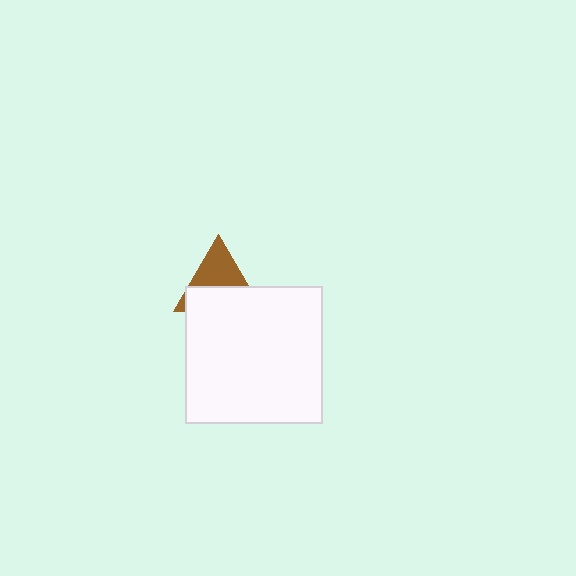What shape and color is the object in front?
The object in front is a white square.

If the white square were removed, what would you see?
You would see the complete brown triangle.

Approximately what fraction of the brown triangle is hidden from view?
Roughly 52% of the brown triangle is hidden behind the white square.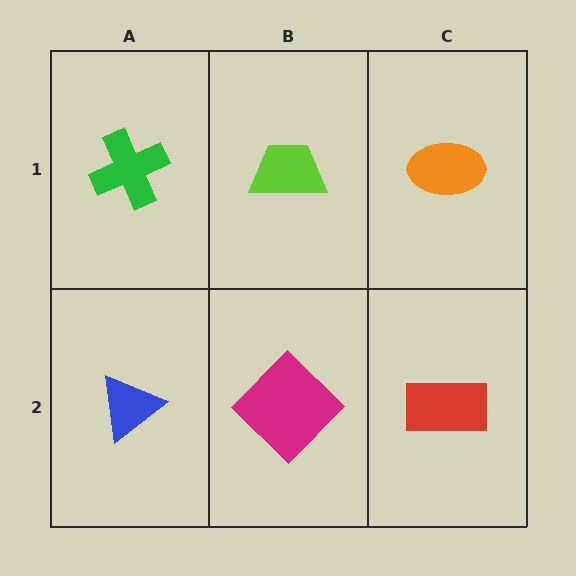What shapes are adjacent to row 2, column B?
A lime trapezoid (row 1, column B), a blue triangle (row 2, column A), a red rectangle (row 2, column C).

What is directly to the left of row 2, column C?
A magenta diamond.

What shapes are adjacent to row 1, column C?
A red rectangle (row 2, column C), a lime trapezoid (row 1, column B).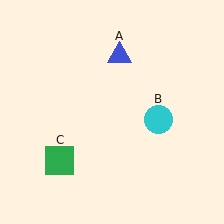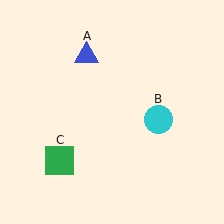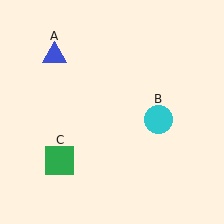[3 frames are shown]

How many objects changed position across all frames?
1 object changed position: blue triangle (object A).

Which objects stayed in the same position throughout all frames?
Cyan circle (object B) and green square (object C) remained stationary.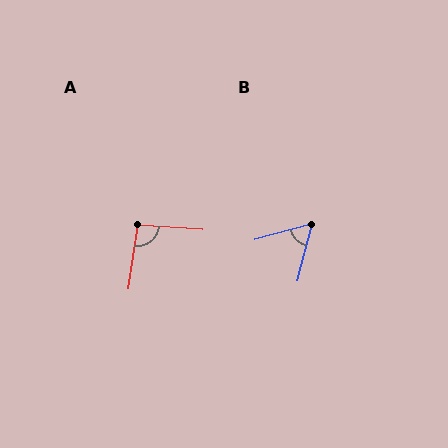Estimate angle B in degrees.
Approximately 60 degrees.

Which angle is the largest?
A, at approximately 94 degrees.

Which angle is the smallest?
B, at approximately 60 degrees.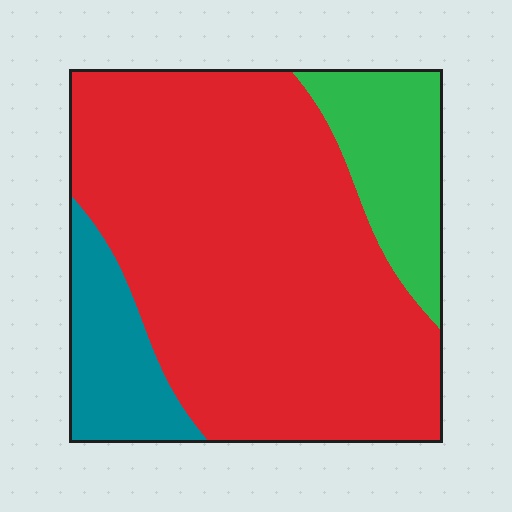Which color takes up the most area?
Red, at roughly 70%.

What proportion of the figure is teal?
Teal covers 13% of the figure.